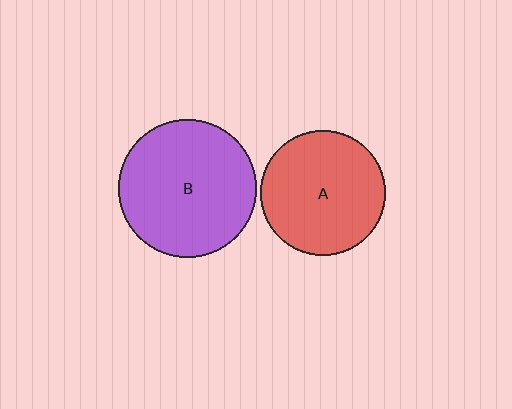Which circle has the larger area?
Circle B (purple).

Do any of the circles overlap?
No, none of the circles overlap.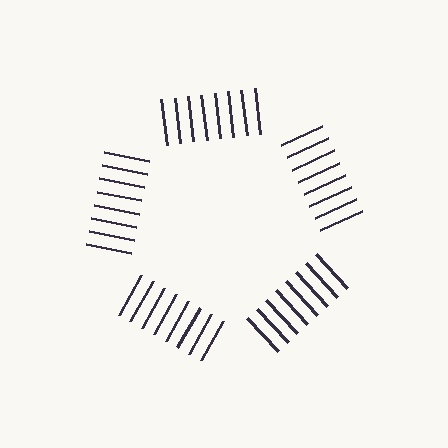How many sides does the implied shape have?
5 sides — the line-ends trace a pentagon.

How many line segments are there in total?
40 — 8 along each of the 5 edges.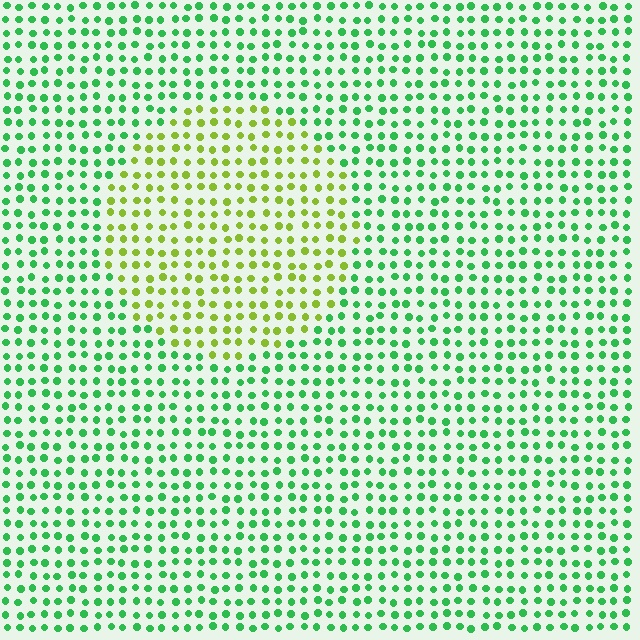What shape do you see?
I see a circle.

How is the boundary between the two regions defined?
The boundary is defined purely by a slight shift in hue (about 51 degrees). Spacing, size, and orientation are identical on both sides.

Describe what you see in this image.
The image is filled with small green elements in a uniform arrangement. A circle-shaped region is visible where the elements are tinted to a slightly different hue, forming a subtle color boundary.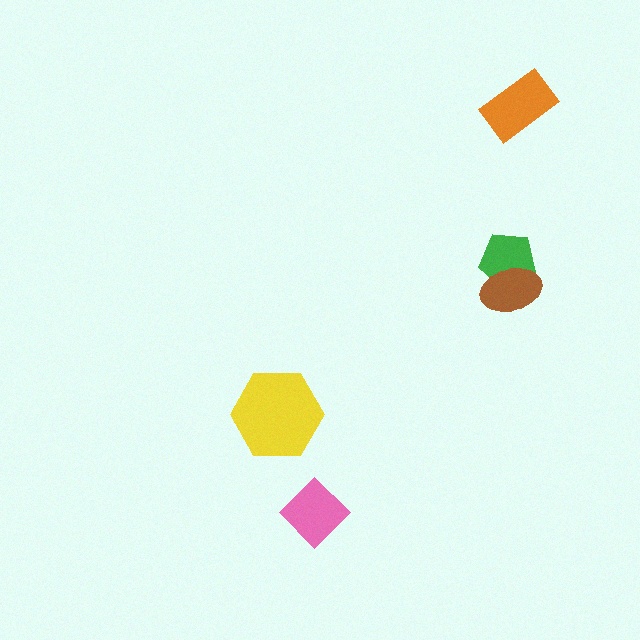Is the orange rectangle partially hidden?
No, no other shape covers it.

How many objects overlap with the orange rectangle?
0 objects overlap with the orange rectangle.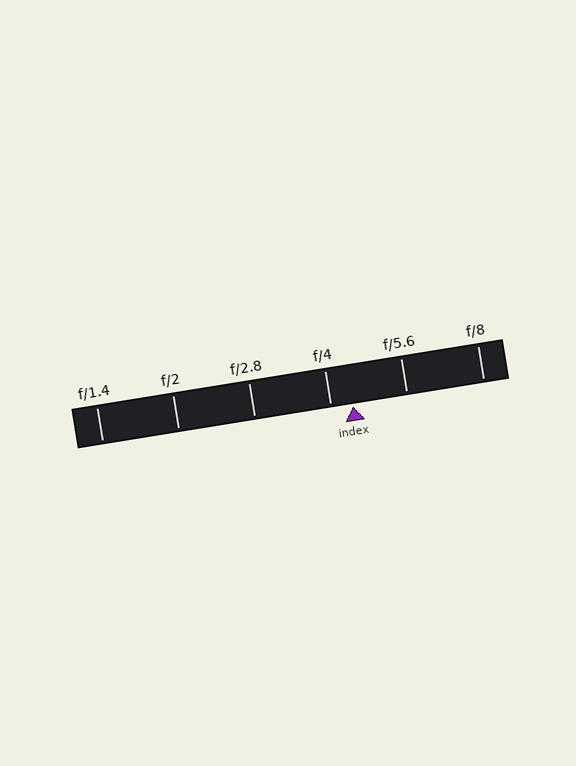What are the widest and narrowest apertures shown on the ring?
The widest aperture shown is f/1.4 and the narrowest is f/8.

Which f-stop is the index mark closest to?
The index mark is closest to f/4.